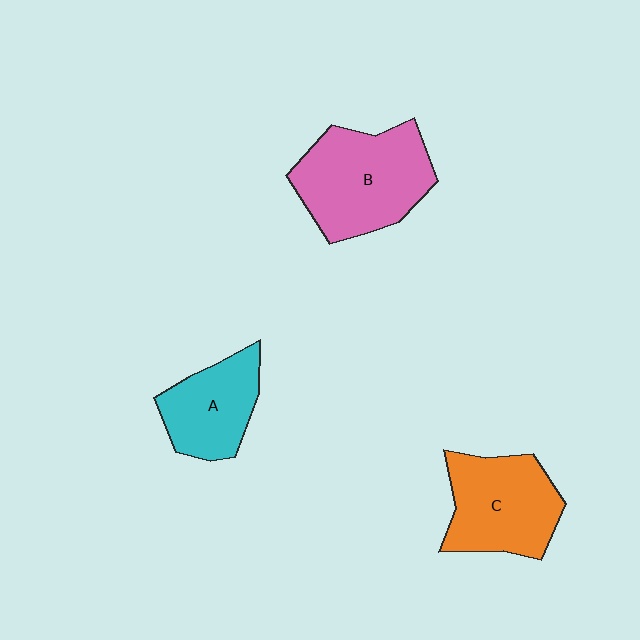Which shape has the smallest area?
Shape A (cyan).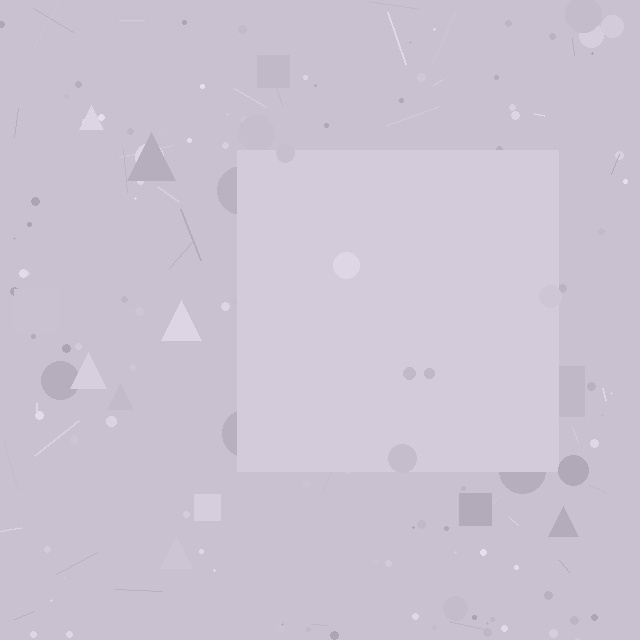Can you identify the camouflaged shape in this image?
The camouflaged shape is a square.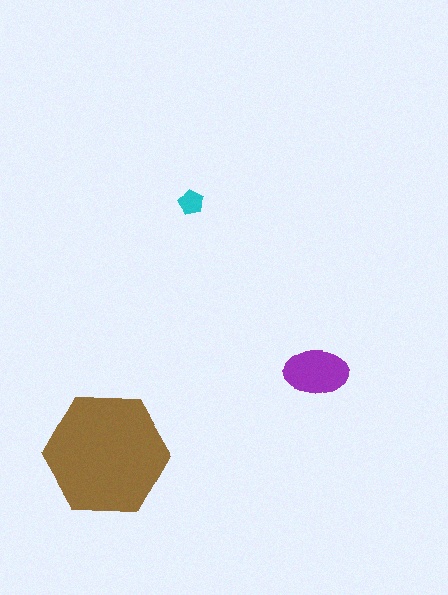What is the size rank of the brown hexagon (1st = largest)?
1st.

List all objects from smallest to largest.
The cyan pentagon, the purple ellipse, the brown hexagon.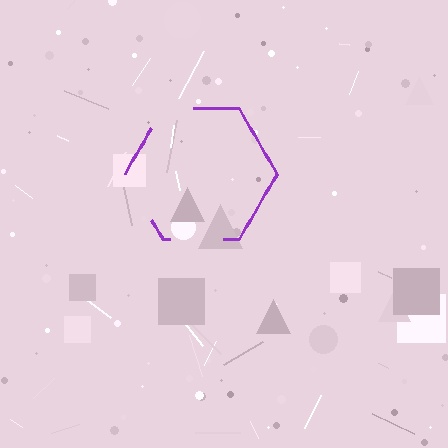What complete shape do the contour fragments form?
The contour fragments form a hexagon.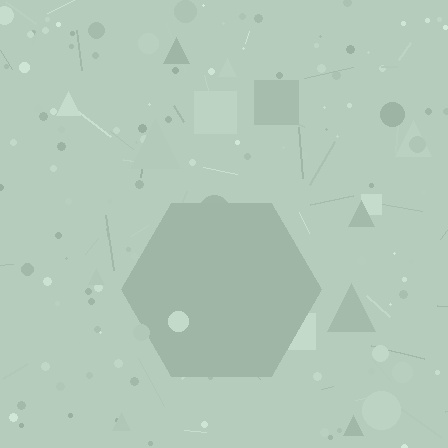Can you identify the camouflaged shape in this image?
The camouflaged shape is a hexagon.